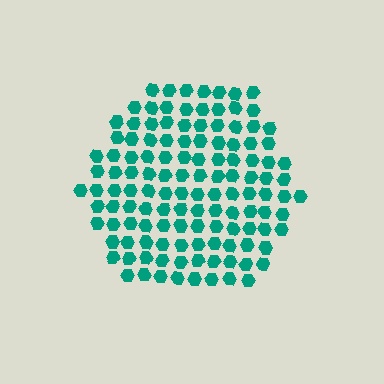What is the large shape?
The large shape is a hexagon.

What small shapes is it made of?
It is made of small hexagons.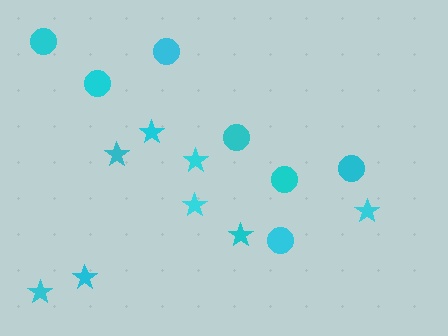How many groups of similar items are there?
There are 2 groups: one group of stars (8) and one group of circles (7).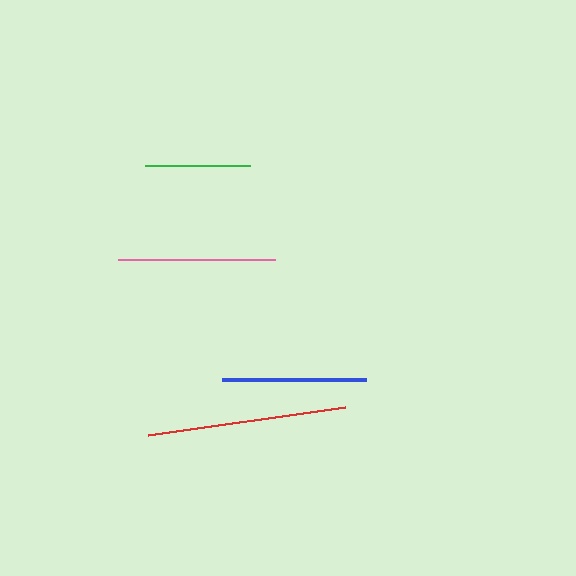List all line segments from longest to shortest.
From longest to shortest: red, pink, blue, green.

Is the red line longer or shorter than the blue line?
The red line is longer than the blue line.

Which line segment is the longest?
The red line is the longest at approximately 199 pixels.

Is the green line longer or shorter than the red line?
The red line is longer than the green line.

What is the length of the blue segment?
The blue segment is approximately 144 pixels long.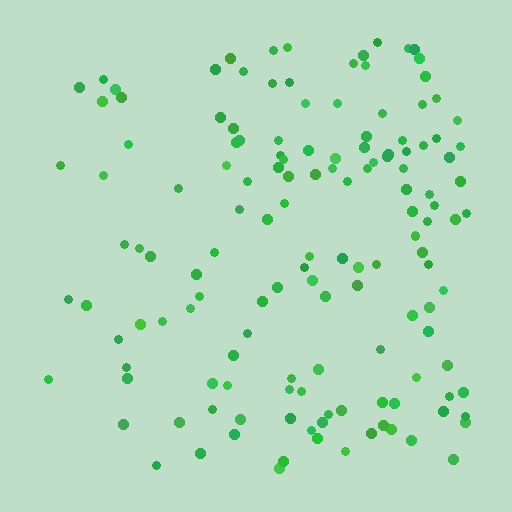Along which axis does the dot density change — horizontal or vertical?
Horizontal.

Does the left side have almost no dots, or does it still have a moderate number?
Still a moderate number, just noticeably fewer than the right.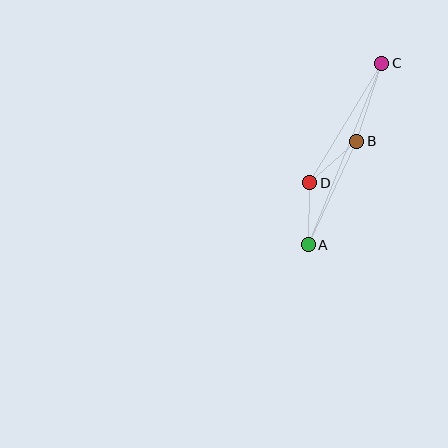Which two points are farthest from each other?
Points A and C are farthest from each other.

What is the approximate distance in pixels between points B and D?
The distance between B and D is approximately 62 pixels.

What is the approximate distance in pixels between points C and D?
The distance between C and D is approximately 139 pixels.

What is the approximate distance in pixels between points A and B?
The distance between A and B is approximately 114 pixels.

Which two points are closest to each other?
Points A and D are closest to each other.